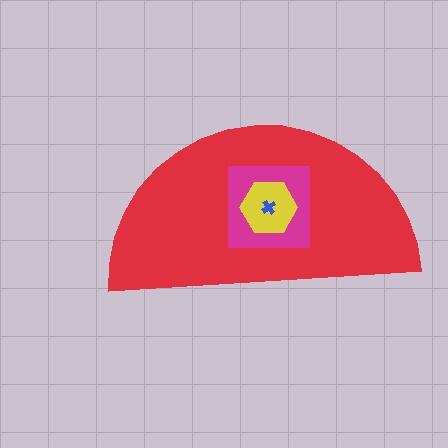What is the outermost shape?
The red semicircle.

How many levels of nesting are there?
4.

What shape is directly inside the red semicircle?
The magenta square.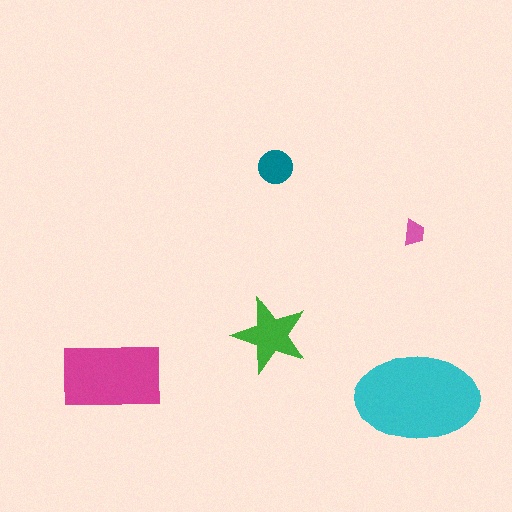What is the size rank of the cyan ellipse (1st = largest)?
1st.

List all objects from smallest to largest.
The pink trapezoid, the teal circle, the green star, the magenta rectangle, the cyan ellipse.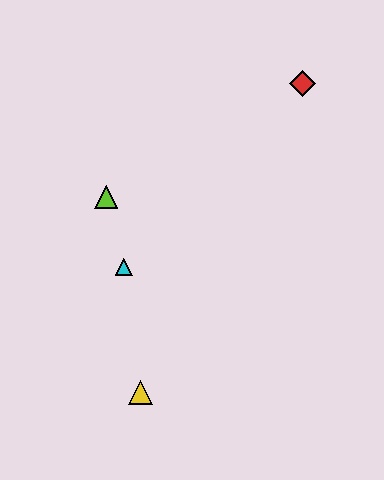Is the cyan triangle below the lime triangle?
Yes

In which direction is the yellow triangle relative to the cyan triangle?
The yellow triangle is below the cyan triangle.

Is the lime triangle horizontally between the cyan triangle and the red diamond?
No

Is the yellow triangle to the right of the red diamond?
No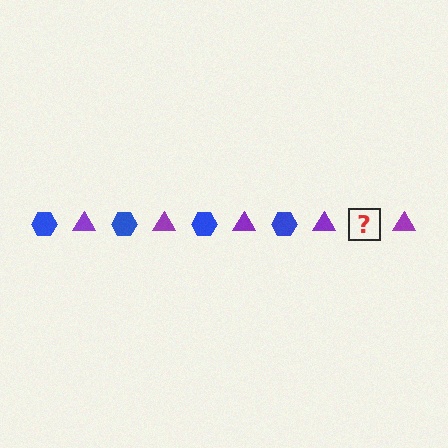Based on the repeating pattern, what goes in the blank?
The blank should be a blue hexagon.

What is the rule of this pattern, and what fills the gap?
The rule is that the pattern alternates between blue hexagon and purple triangle. The gap should be filled with a blue hexagon.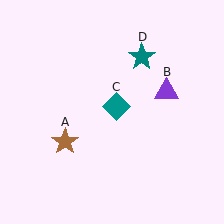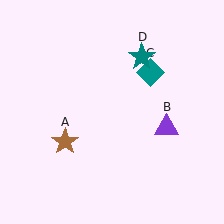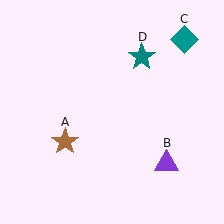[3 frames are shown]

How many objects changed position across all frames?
2 objects changed position: purple triangle (object B), teal diamond (object C).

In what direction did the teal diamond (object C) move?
The teal diamond (object C) moved up and to the right.